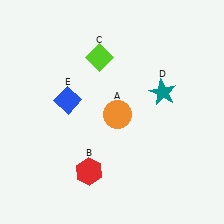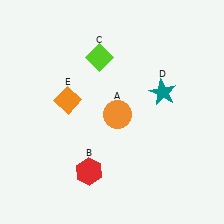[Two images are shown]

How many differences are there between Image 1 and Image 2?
There is 1 difference between the two images.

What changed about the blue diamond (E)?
In Image 1, E is blue. In Image 2, it changed to orange.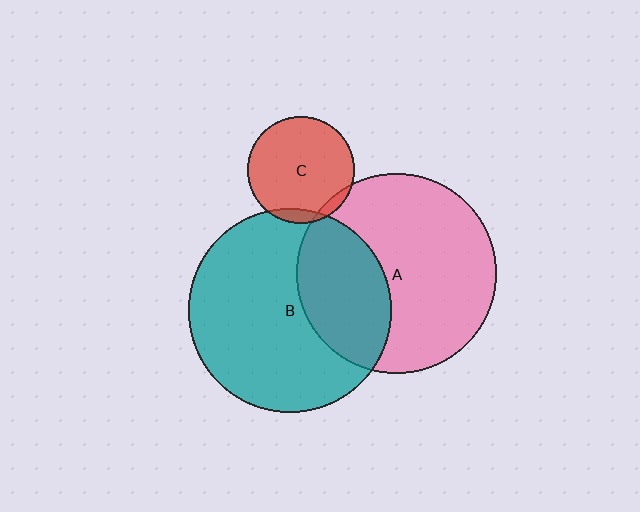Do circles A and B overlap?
Yes.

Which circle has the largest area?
Circle B (teal).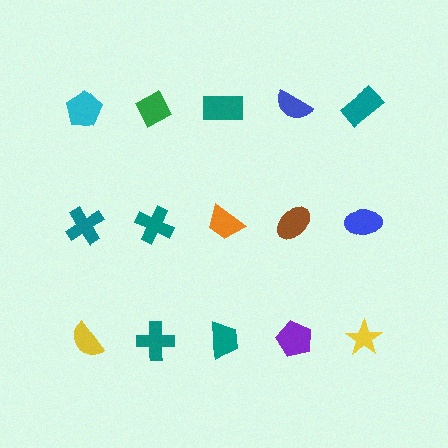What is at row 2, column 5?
A blue ellipse.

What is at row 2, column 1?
A teal cross.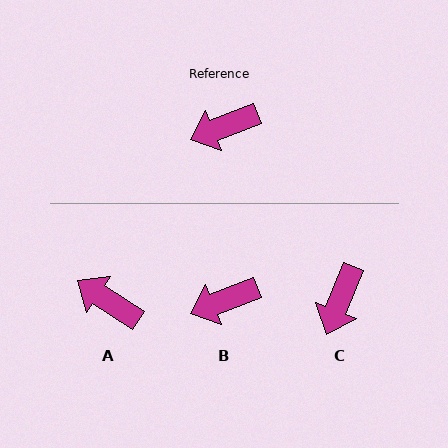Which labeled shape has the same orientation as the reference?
B.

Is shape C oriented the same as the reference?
No, it is off by about 46 degrees.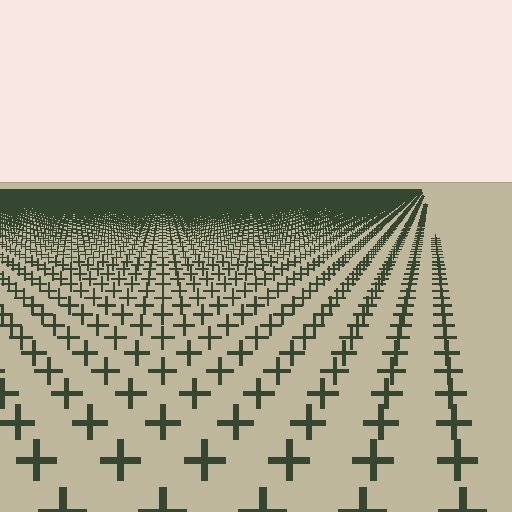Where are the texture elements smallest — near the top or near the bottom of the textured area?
Near the top.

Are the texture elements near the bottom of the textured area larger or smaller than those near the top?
Larger. Near the bottom, elements are closer to the viewer and appear at a bigger on-screen size.